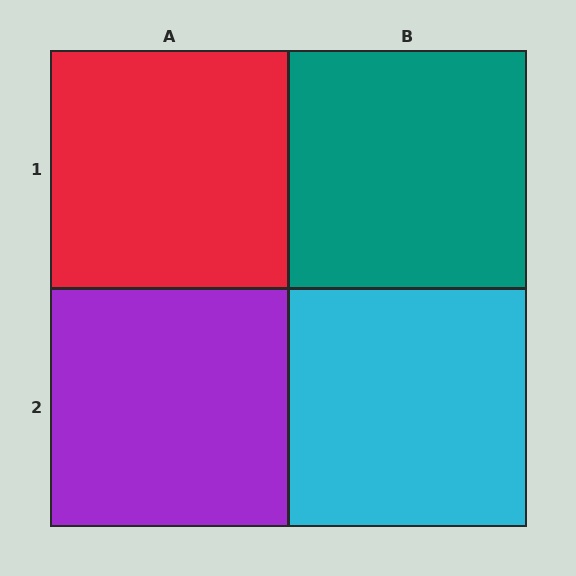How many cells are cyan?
1 cell is cyan.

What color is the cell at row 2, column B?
Cyan.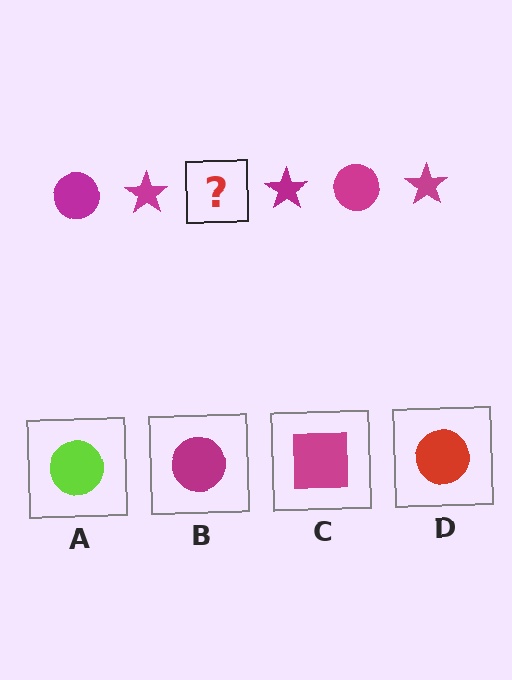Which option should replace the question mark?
Option B.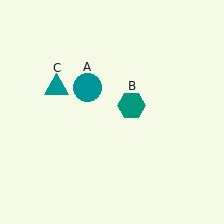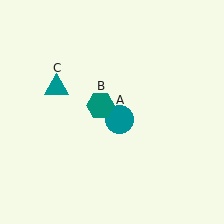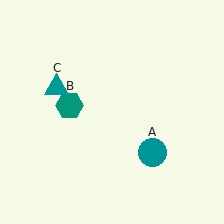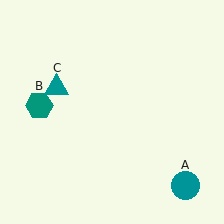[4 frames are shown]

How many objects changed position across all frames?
2 objects changed position: teal circle (object A), teal hexagon (object B).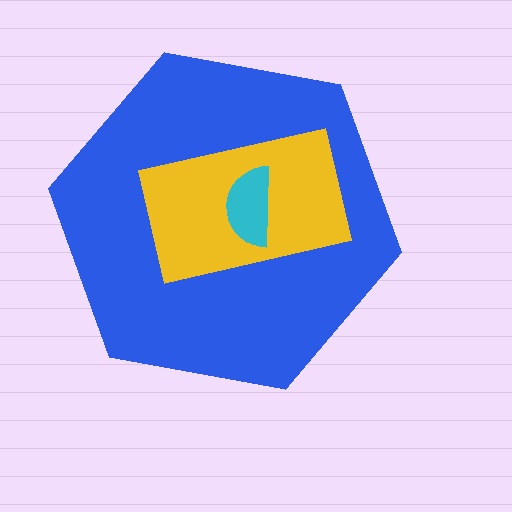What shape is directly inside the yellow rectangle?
The cyan semicircle.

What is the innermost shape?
The cyan semicircle.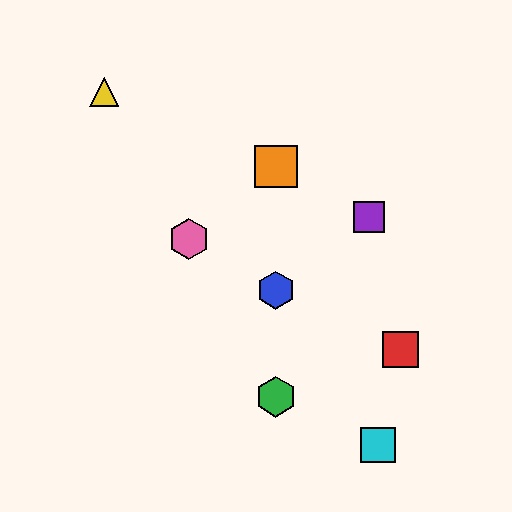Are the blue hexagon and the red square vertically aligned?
No, the blue hexagon is at x≈276 and the red square is at x≈400.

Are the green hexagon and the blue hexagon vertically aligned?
Yes, both are at x≈276.